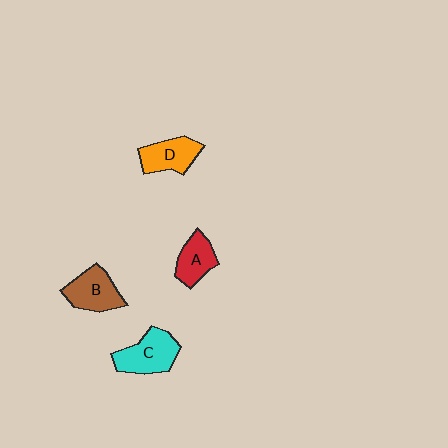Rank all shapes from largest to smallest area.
From largest to smallest: C (cyan), B (brown), D (orange), A (red).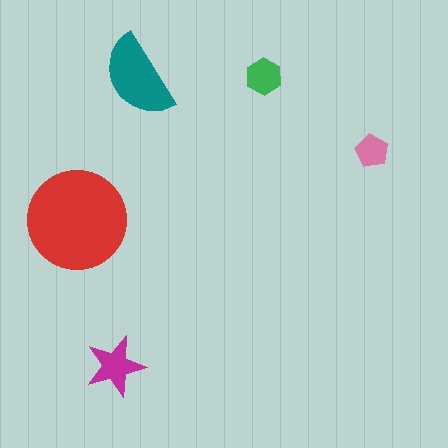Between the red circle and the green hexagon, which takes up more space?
The red circle.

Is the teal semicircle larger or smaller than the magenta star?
Larger.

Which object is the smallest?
The pink pentagon.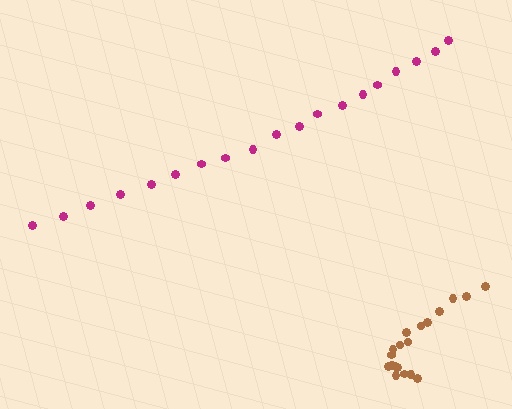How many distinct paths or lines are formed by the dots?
There are 2 distinct paths.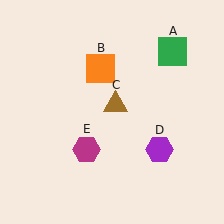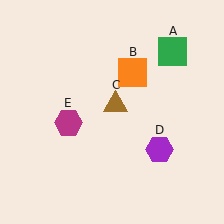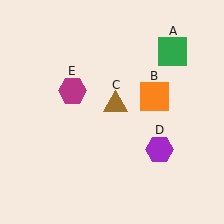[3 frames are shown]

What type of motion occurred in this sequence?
The orange square (object B), magenta hexagon (object E) rotated clockwise around the center of the scene.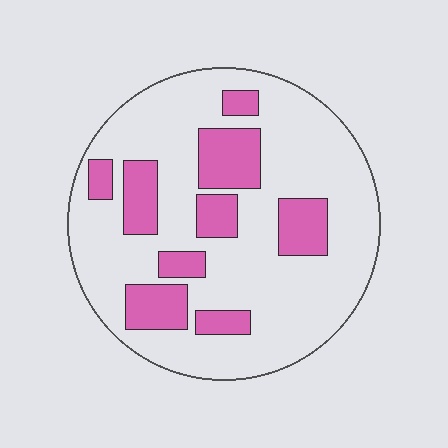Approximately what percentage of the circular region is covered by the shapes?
Approximately 25%.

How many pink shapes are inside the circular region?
9.